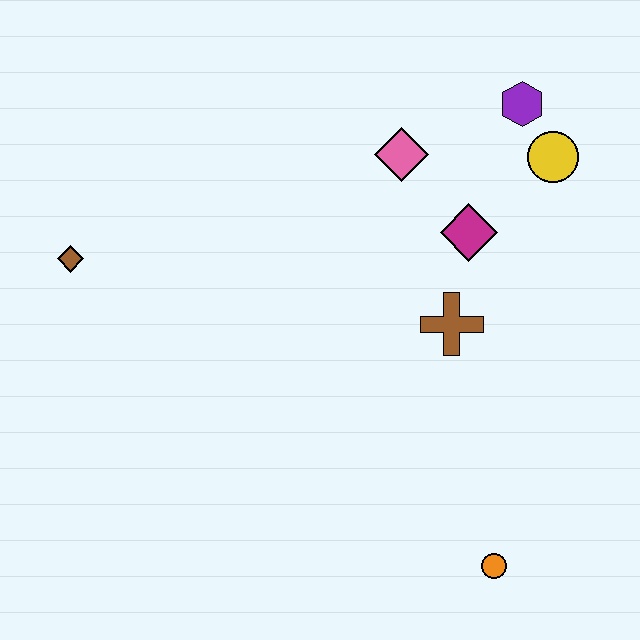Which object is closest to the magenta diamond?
The brown cross is closest to the magenta diamond.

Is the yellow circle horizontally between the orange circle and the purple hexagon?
No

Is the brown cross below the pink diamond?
Yes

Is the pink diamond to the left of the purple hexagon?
Yes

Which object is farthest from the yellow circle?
The brown diamond is farthest from the yellow circle.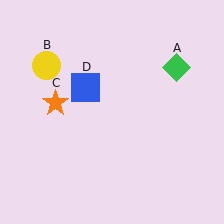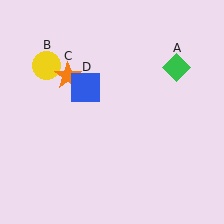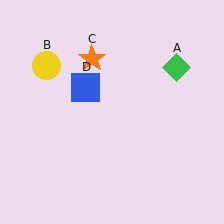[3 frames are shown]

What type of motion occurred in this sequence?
The orange star (object C) rotated clockwise around the center of the scene.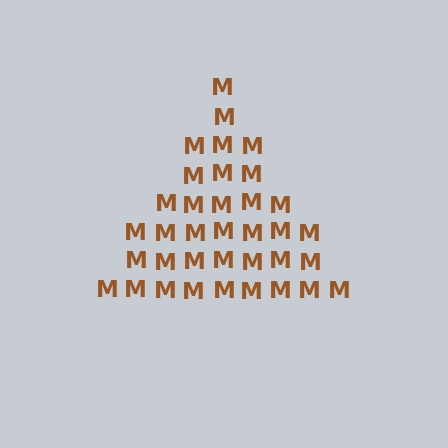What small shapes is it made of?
It is made of small letter M's.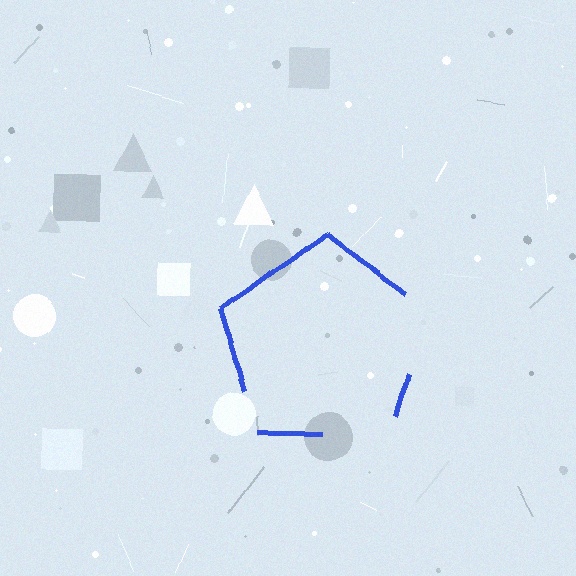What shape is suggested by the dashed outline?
The dashed outline suggests a pentagon.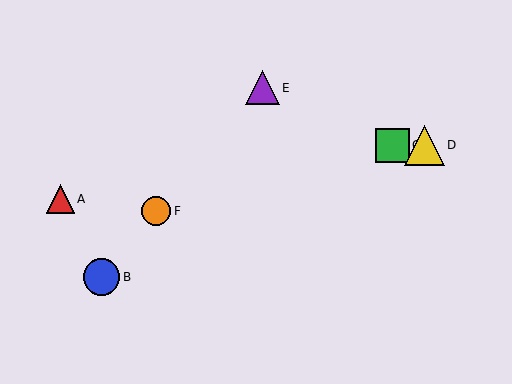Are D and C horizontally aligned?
Yes, both are at y≈145.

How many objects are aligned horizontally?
2 objects (C, D) are aligned horizontally.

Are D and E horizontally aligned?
No, D is at y≈145 and E is at y≈88.